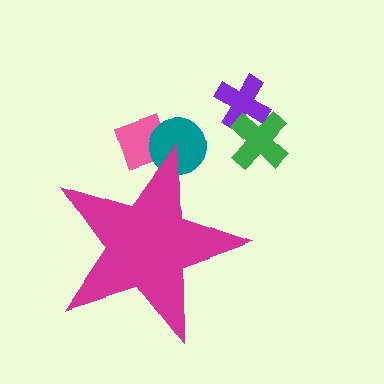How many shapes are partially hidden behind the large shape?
2 shapes are partially hidden.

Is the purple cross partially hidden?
No, the purple cross is fully visible.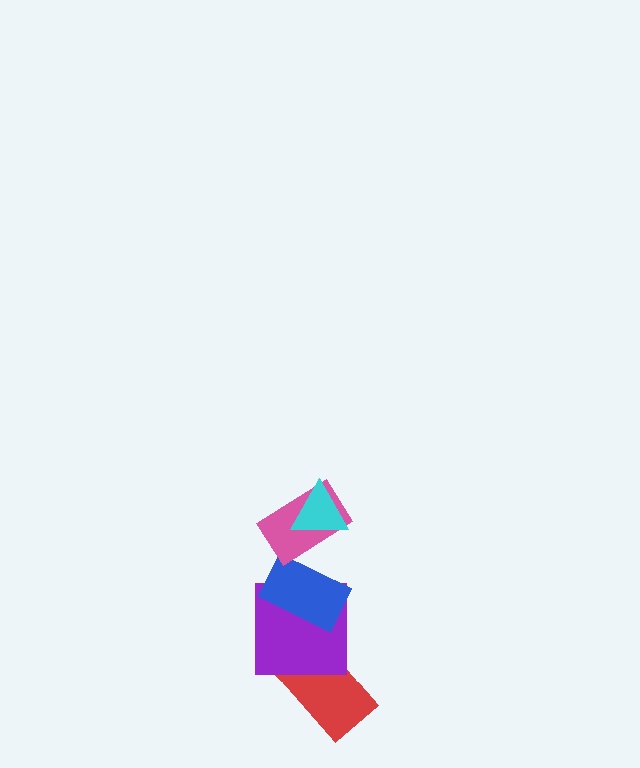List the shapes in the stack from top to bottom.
From top to bottom: the cyan triangle, the pink rectangle, the blue rectangle, the purple square, the red rectangle.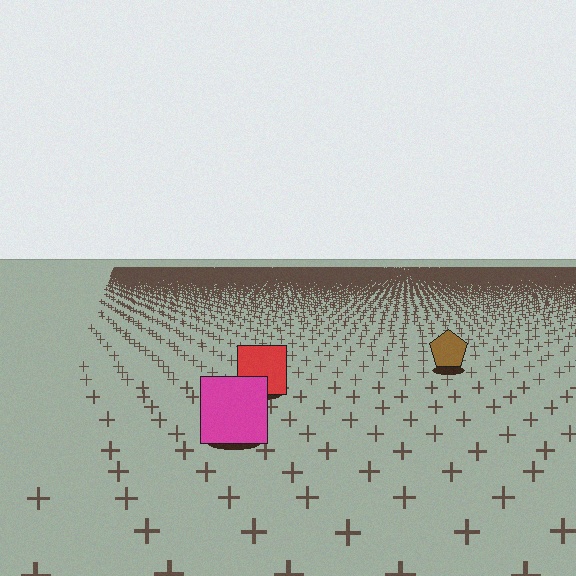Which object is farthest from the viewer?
The brown pentagon is farthest from the viewer. It appears smaller and the ground texture around it is denser.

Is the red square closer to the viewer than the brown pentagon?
Yes. The red square is closer — you can tell from the texture gradient: the ground texture is coarser near it.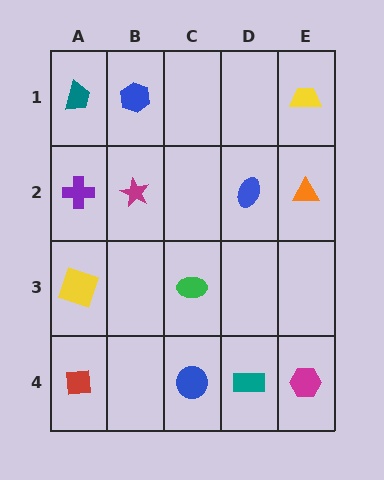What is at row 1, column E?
A yellow trapezoid.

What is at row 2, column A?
A purple cross.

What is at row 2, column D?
A blue ellipse.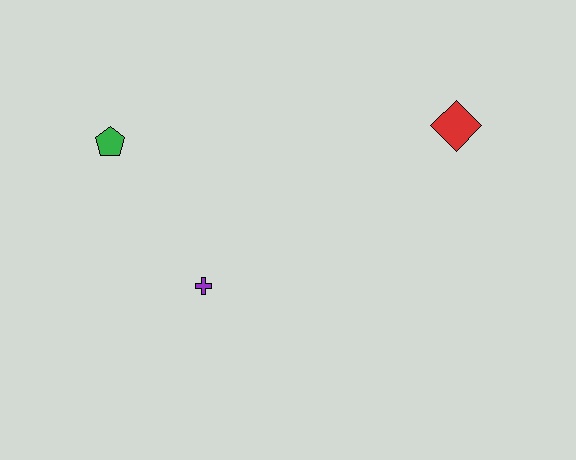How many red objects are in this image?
There is 1 red object.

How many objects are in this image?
There are 3 objects.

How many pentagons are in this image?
There is 1 pentagon.